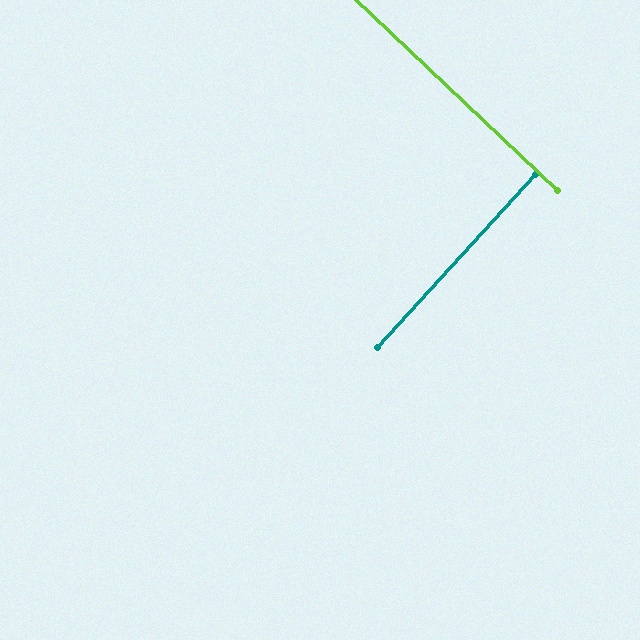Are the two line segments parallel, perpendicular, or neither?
Perpendicular — they meet at approximately 89°.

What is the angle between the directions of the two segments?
Approximately 89 degrees.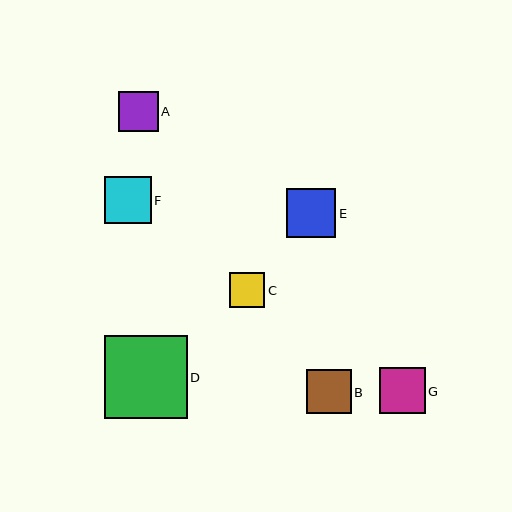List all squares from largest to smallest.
From largest to smallest: D, E, F, G, B, A, C.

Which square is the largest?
Square D is the largest with a size of approximately 83 pixels.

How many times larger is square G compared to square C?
Square G is approximately 1.3 times the size of square C.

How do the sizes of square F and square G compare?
Square F and square G are approximately the same size.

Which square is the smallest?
Square C is the smallest with a size of approximately 35 pixels.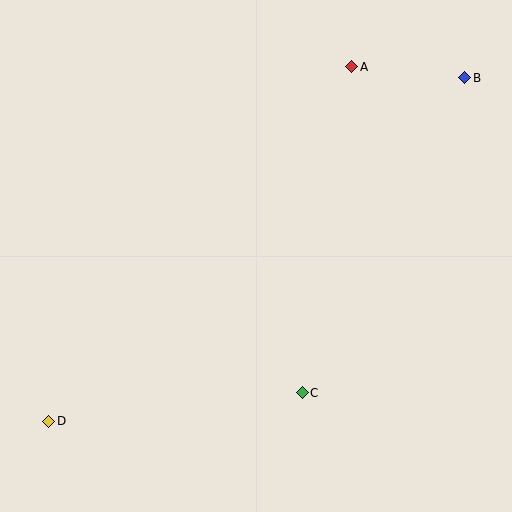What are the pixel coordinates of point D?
Point D is at (49, 421).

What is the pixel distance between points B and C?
The distance between B and C is 355 pixels.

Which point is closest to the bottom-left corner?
Point D is closest to the bottom-left corner.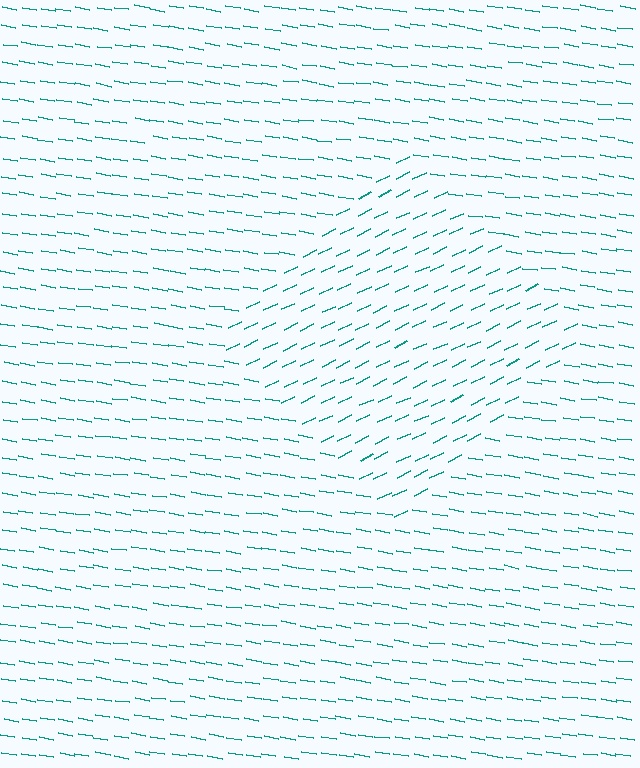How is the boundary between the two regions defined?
The boundary is defined purely by a change in line orientation (approximately 35 degrees difference). All lines are the same color and thickness.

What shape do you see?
I see a diamond.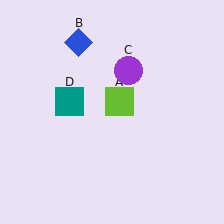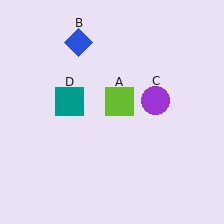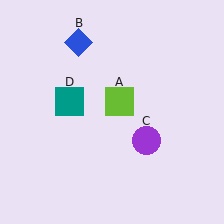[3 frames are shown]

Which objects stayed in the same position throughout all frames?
Lime square (object A) and blue diamond (object B) and teal square (object D) remained stationary.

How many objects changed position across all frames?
1 object changed position: purple circle (object C).